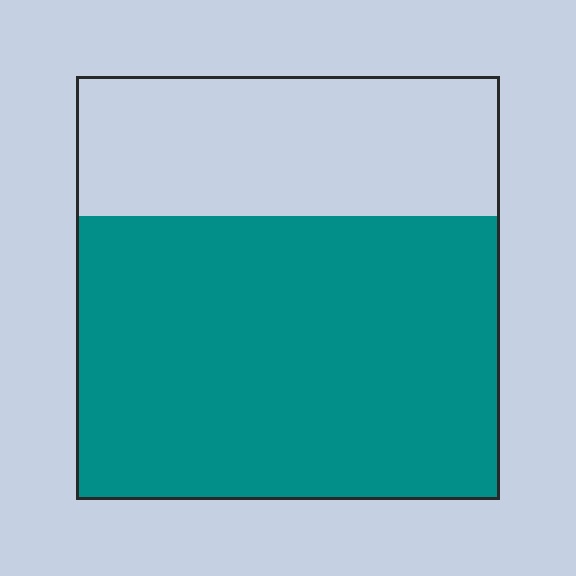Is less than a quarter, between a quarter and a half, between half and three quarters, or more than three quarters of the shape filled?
Between half and three quarters.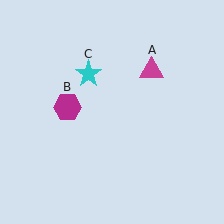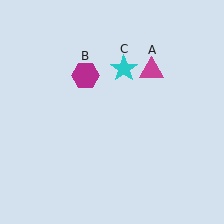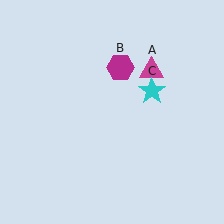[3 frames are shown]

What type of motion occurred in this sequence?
The magenta hexagon (object B), cyan star (object C) rotated clockwise around the center of the scene.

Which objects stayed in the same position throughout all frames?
Magenta triangle (object A) remained stationary.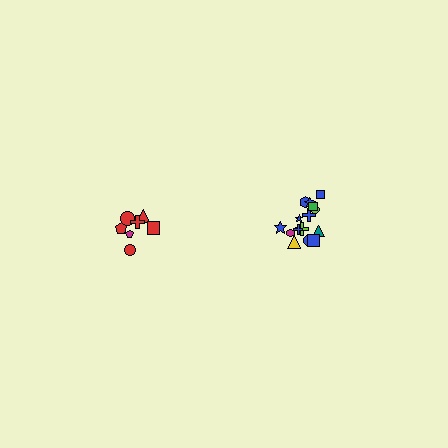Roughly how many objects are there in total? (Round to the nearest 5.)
Roughly 20 objects in total.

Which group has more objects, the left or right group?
The right group.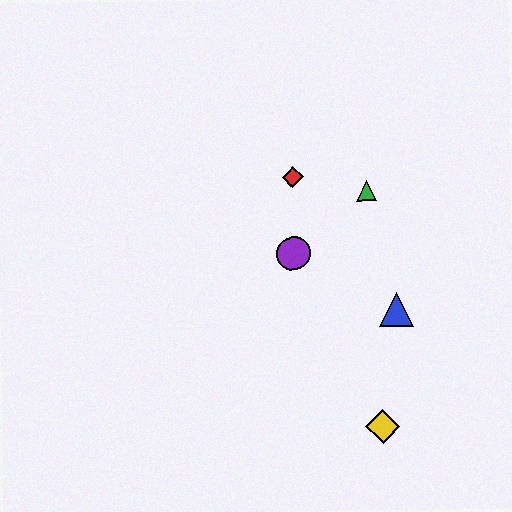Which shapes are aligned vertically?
The red diamond, the purple circle are aligned vertically.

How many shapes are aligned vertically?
2 shapes (the red diamond, the purple circle) are aligned vertically.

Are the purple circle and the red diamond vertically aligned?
Yes, both are at x≈294.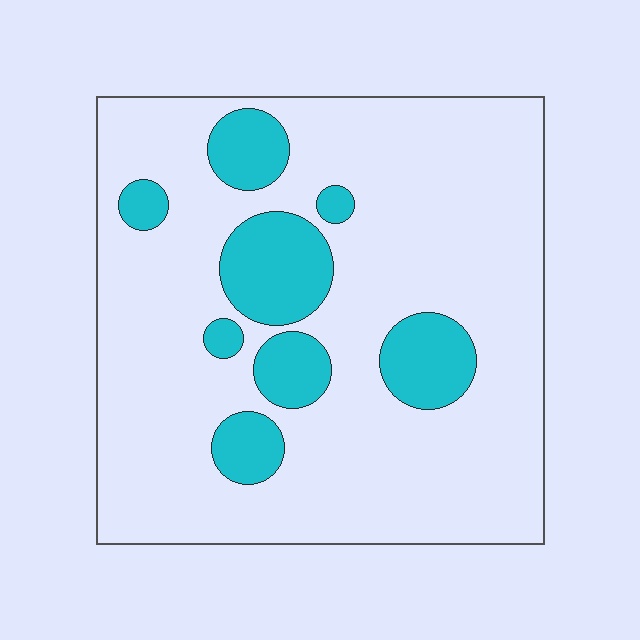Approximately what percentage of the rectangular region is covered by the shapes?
Approximately 20%.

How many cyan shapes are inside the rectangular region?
8.